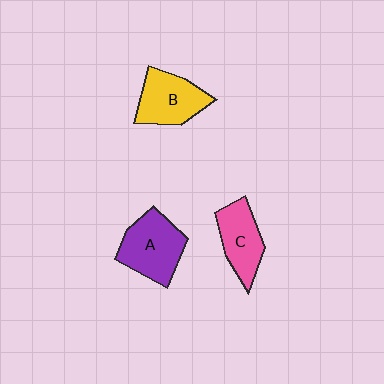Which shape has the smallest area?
Shape C (pink).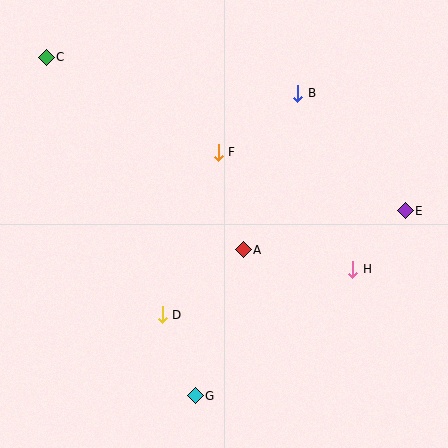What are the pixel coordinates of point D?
Point D is at (162, 315).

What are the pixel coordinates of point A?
Point A is at (243, 250).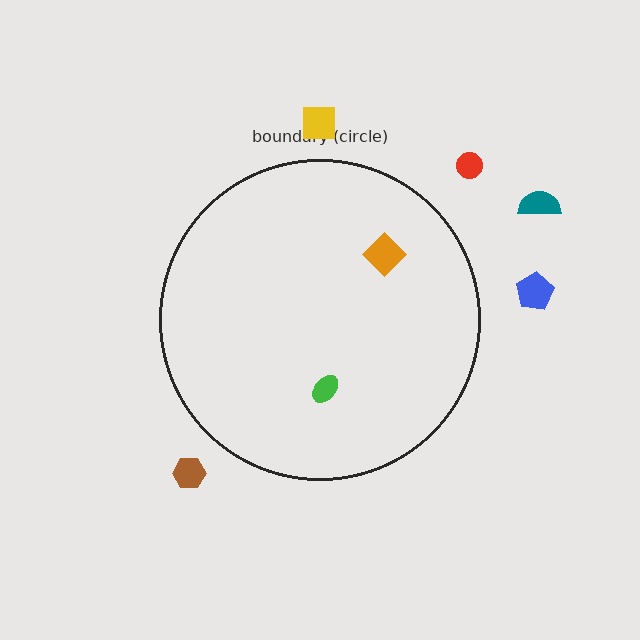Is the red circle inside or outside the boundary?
Outside.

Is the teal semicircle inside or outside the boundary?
Outside.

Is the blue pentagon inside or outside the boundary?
Outside.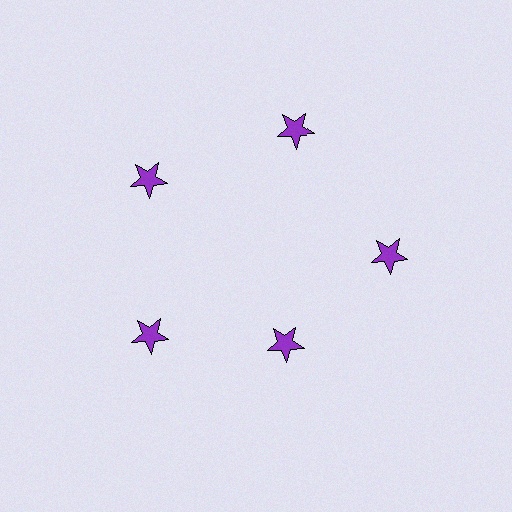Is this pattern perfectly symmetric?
No. The 5 purple stars are arranged in a ring, but one element near the 5 o'clock position is pulled inward toward the center, breaking the 5-fold rotational symmetry.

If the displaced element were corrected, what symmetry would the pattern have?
It would have 5-fold rotational symmetry — the pattern would map onto itself every 72 degrees.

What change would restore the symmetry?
The symmetry would be restored by moving it outward, back onto the ring so that all 5 stars sit at equal angles and equal distance from the center.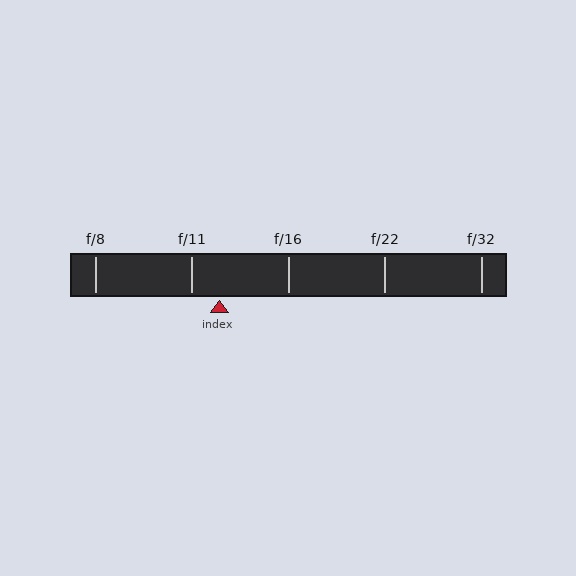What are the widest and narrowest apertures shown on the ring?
The widest aperture shown is f/8 and the narrowest is f/32.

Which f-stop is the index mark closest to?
The index mark is closest to f/11.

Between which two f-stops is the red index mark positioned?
The index mark is between f/11 and f/16.